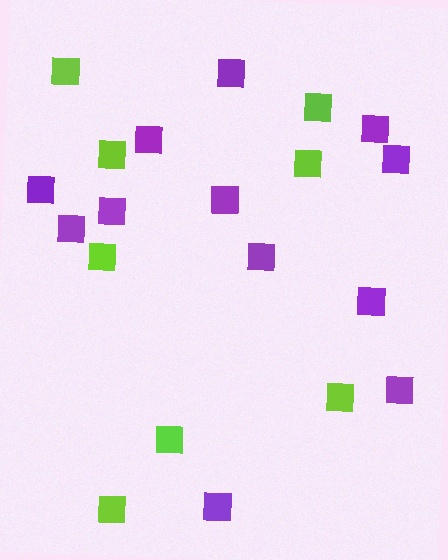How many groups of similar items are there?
There are 2 groups: one group of purple squares (12) and one group of lime squares (8).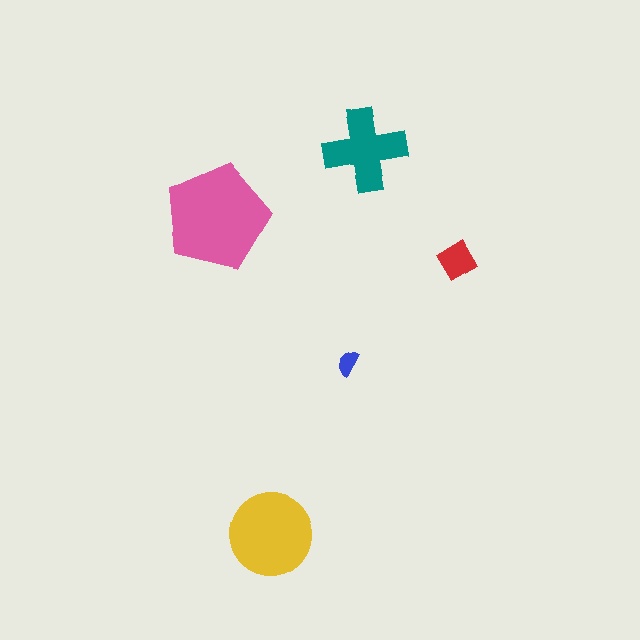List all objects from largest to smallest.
The pink pentagon, the yellow circle, the teal cross, the red diamond, the blue semicircle.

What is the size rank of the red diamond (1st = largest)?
4th.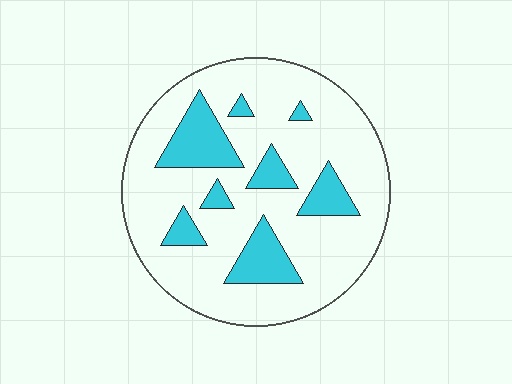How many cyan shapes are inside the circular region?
8.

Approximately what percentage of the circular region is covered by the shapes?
Approximately 20%.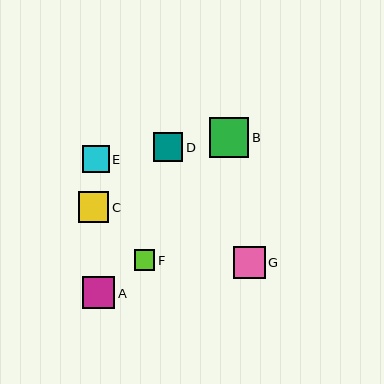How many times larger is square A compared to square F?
Square A is approximately 1.5 times the size of square F.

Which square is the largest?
Square B is the largest with a size of approximately 39 pixels.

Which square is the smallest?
Square F is the smallest with a size of approximately 21 pixels.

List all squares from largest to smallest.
From largest to smallest: B, A, G, C, D, E, F.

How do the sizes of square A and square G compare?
Square A and square G are approximately the same size.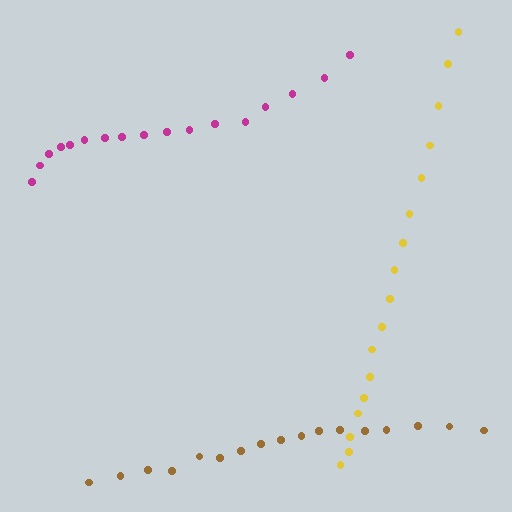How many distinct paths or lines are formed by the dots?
There are 3 distinct paths.